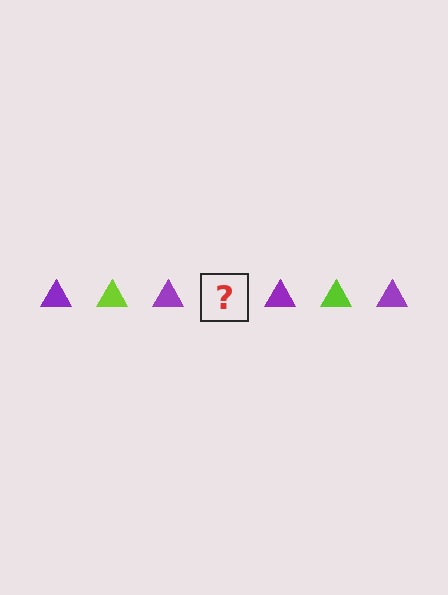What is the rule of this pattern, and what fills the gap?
The rule is that the pattern cycles through purple, lime triangles. The gap should be filled with a lime triangle.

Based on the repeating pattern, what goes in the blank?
The blank should be a lime triangle.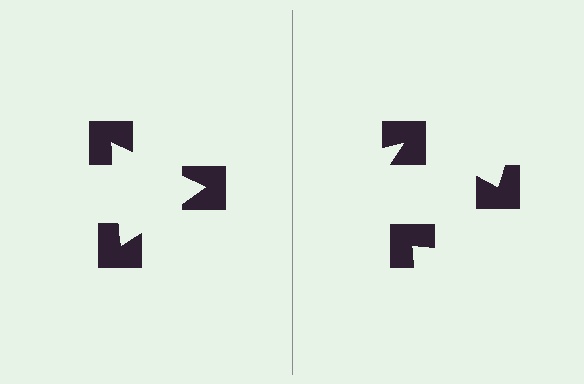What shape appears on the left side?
An illusory triangle.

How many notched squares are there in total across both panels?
6 — 3 on each side.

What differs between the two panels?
The notched squares are positioned identically on both sides; only the wedge orientations differ. On the left they align to a triangle; on the right they are misaligned.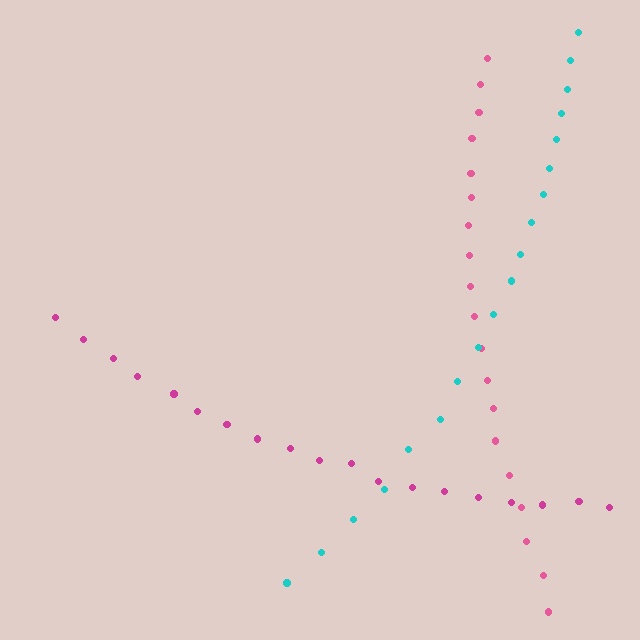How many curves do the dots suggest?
There are 3 distinct paths.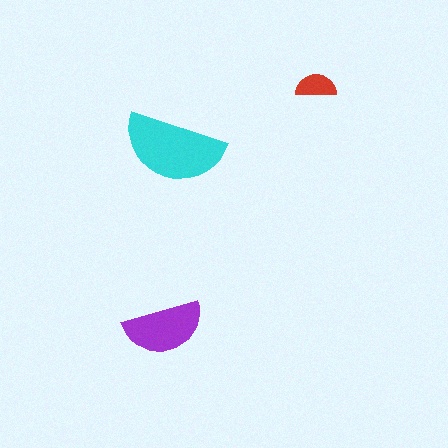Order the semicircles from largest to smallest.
the cyan one, the purple one, the red one.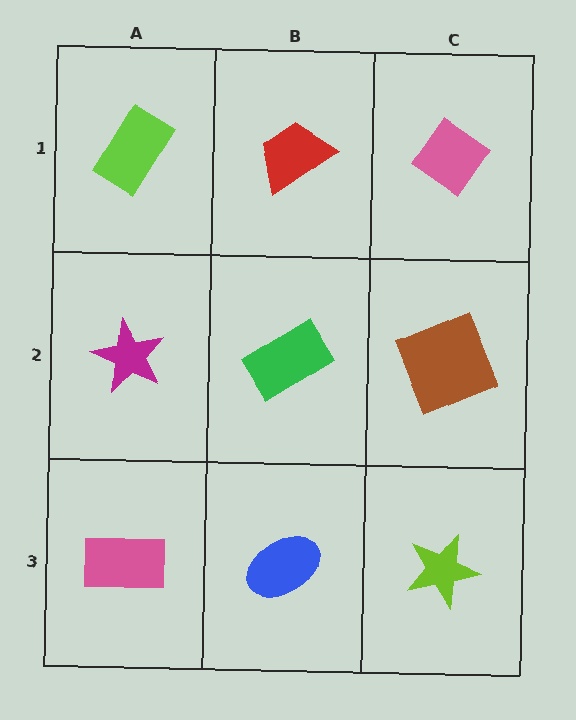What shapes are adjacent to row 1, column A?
A magenta star (row 2, column A), a red trapezoid (row 1, column B).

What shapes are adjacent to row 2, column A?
A lime rectangle (row 1, column A), a pink rectangle (row 3, column A), a green rectangle (row 2, column B).